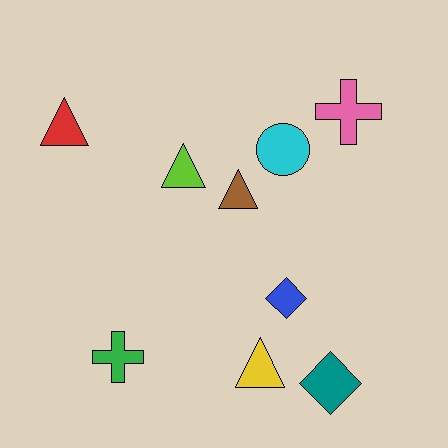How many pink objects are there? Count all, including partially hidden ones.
There is 1 pink object.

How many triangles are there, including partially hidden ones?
There are 4 triangles.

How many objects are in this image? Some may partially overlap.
There are 9 objects.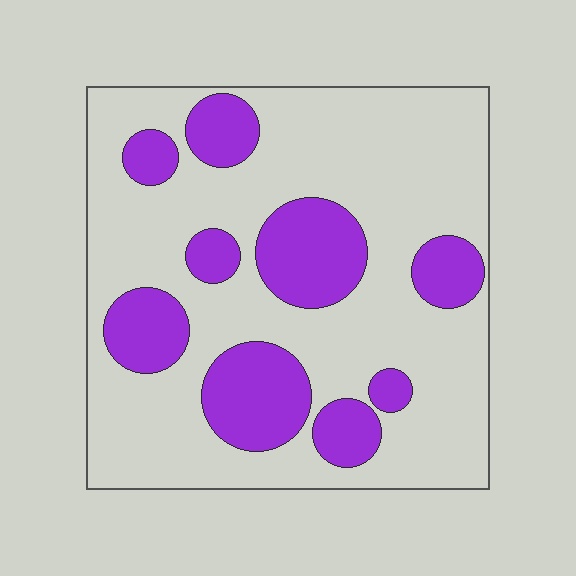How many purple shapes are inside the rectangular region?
9.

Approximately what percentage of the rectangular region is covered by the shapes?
Approximately 25%.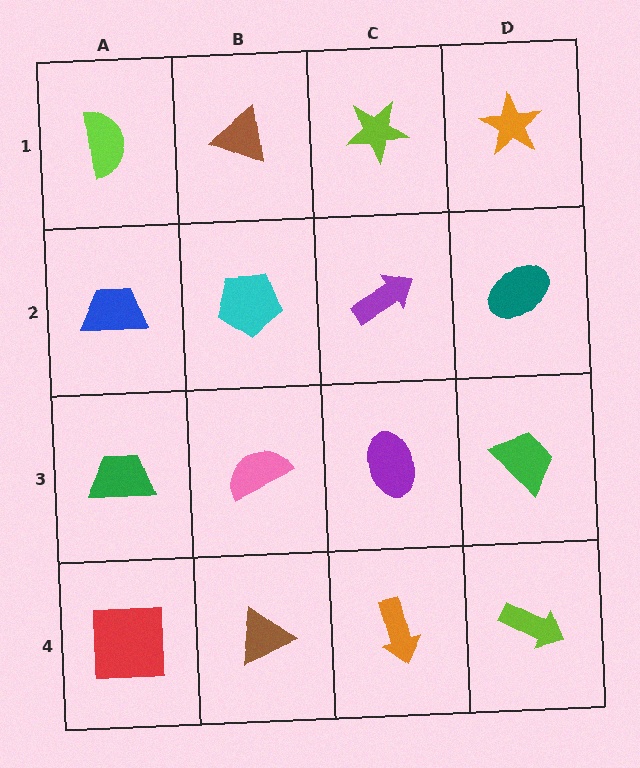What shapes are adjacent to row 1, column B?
A cyan pentagon (row 2, column B), a lime semicircle (row 1, column A), a lime star (row 1, column C).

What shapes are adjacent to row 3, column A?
A blue trapezoid (row 2, column A), a red square (row 4, column A), a pink semicircle (row 3, column B).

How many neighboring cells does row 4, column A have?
2.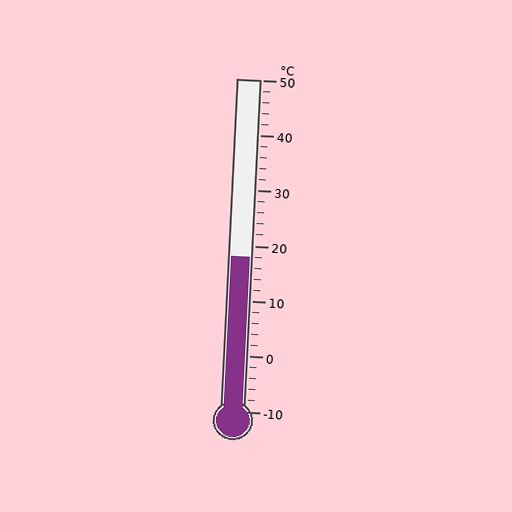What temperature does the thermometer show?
The thermometer shows approximately 18°C.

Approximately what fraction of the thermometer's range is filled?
The thermometer is filled to approximately 45% of its range.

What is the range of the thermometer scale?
The thermometer scale ranges from -10°C to 50°C.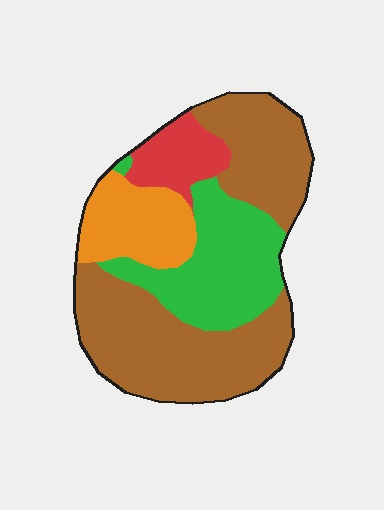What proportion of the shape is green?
Green covers around 25% of the shape.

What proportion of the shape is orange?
Orange covers 15% of the shape.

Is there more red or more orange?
Orange.